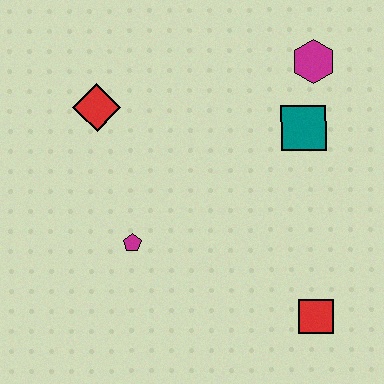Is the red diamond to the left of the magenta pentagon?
Yes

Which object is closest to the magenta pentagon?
The red diamond is closest to the magenta pentagon.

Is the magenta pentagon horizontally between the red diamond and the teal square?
Yes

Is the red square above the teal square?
No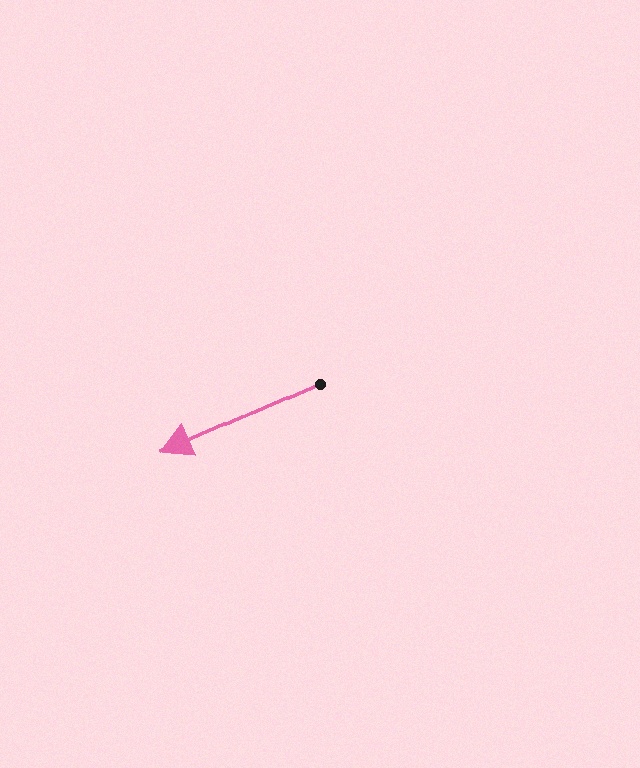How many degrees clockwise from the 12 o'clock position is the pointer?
Approximately 246 degrees.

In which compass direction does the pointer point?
Southwest.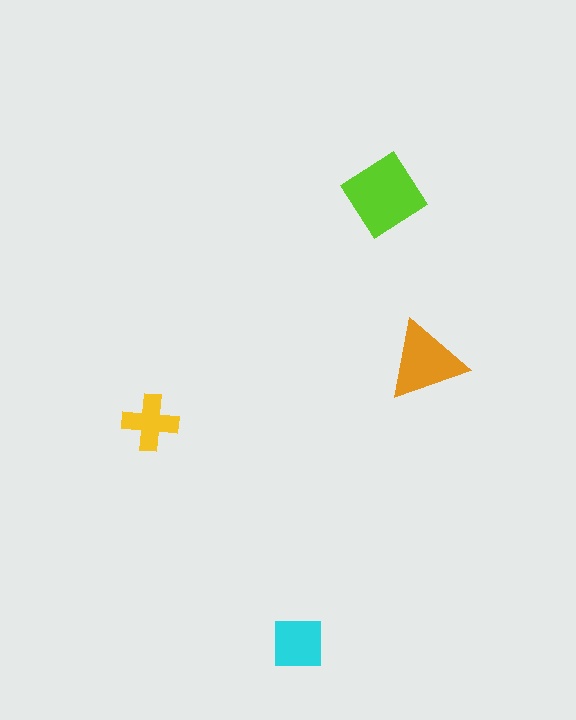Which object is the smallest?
The yellow cross.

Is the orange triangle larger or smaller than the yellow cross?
Larger.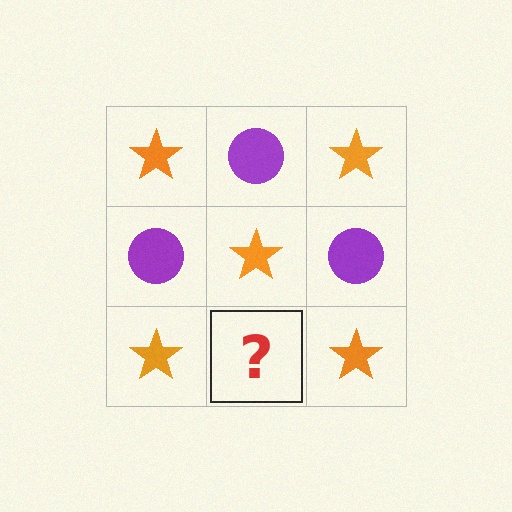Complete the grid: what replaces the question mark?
The question mark should be replaced with a purple circle.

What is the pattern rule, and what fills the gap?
The rule is that it alternates orange star and purple circle in a checkerboard pattern. The gap should be filled with a purple circle.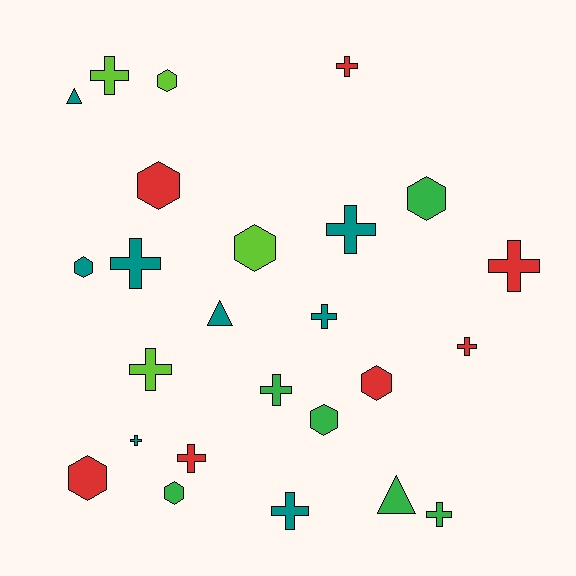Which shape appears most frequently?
Cross, with 13 objects.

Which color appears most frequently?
Teal, with 8 objects.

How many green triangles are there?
There is 1 green triangle.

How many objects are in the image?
There are 25 objects.